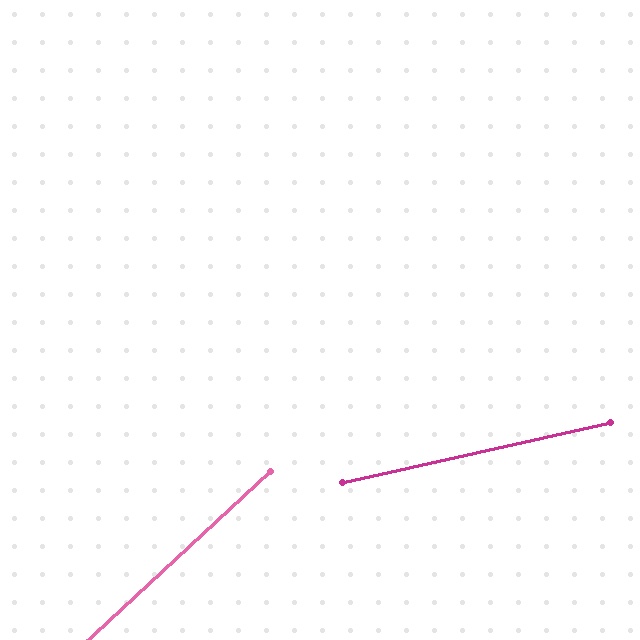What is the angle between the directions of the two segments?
Approximately 30 degrees.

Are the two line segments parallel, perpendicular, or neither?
Neither parallel nor perpendicular — they differ by about 30°.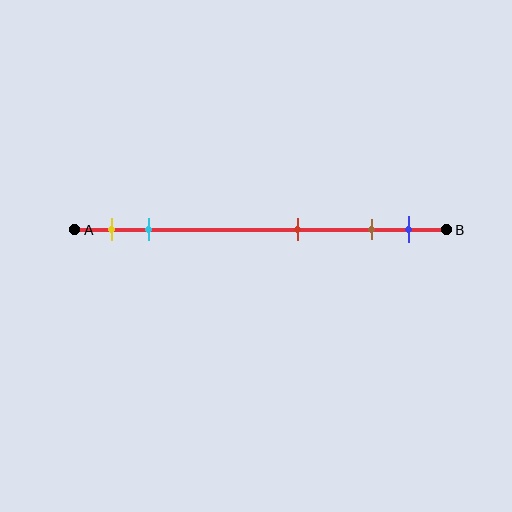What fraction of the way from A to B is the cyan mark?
The cyan mark is approximately 20% (0.2) of the way from A to B.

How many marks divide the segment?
There are 5 marks dividing the segment.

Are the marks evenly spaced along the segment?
No, the marks are not evenly spaced.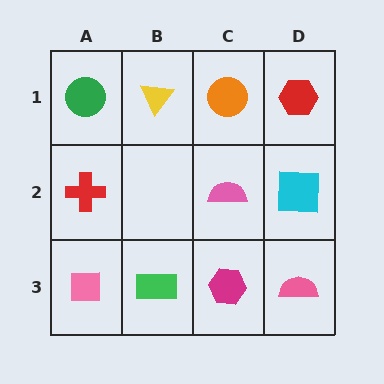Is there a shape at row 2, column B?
No, that cell is empty.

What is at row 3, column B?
A green rectangle.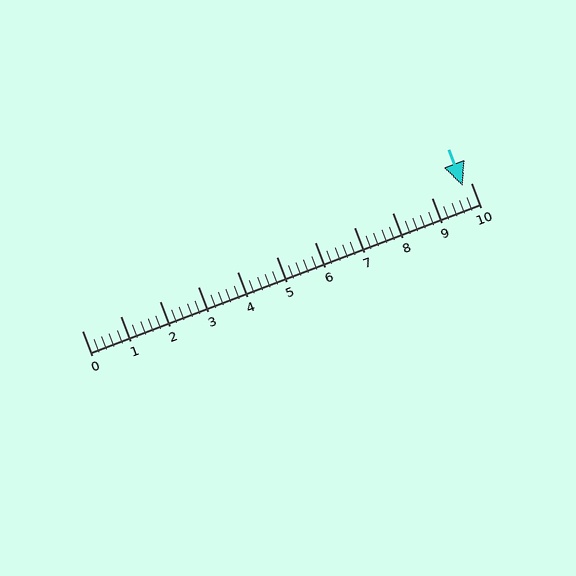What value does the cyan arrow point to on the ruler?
The cyan arrow points to approximately 9.8.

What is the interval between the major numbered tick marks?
The major tick marks are spaced 1 units apart.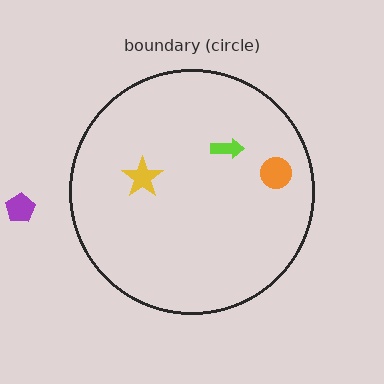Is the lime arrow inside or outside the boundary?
Inside.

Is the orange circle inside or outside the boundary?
Inside.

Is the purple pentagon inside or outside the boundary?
Outside.